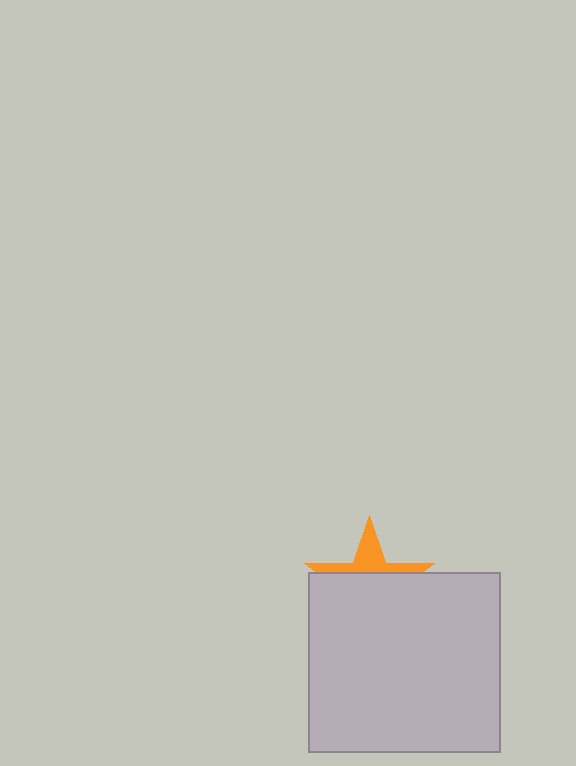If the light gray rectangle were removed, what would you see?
You would see the complete orange star.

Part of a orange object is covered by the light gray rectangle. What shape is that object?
It is a star.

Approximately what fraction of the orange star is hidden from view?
Roughly 68% of the orange star is hidden behind the light gray rectangle.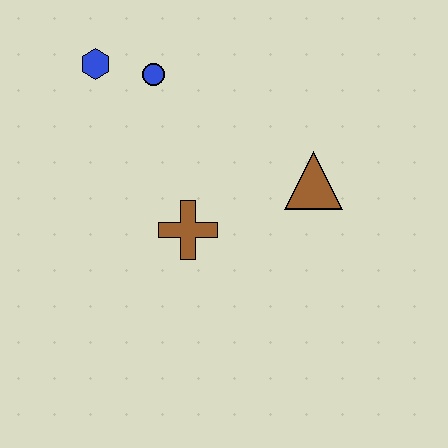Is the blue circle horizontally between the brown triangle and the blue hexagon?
Yes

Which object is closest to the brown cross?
The brown triangle is closest to the brown cross.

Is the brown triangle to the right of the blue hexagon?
Yes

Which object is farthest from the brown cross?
The blue hexagon is farthest from the brown cross.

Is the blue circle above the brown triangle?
Yes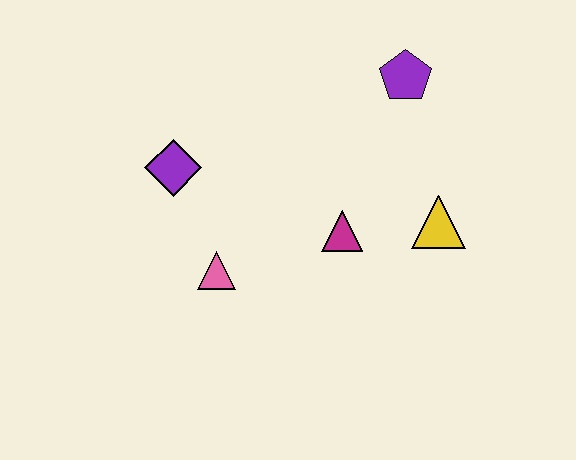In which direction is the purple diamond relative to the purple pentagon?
The purple diamond is to the left of the purple pentagon.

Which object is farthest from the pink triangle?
The purple pentagon is farthest from the pink triangle.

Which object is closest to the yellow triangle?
The magenta triangle is closest to the yellow triangle.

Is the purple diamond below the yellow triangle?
No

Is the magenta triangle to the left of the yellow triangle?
Yes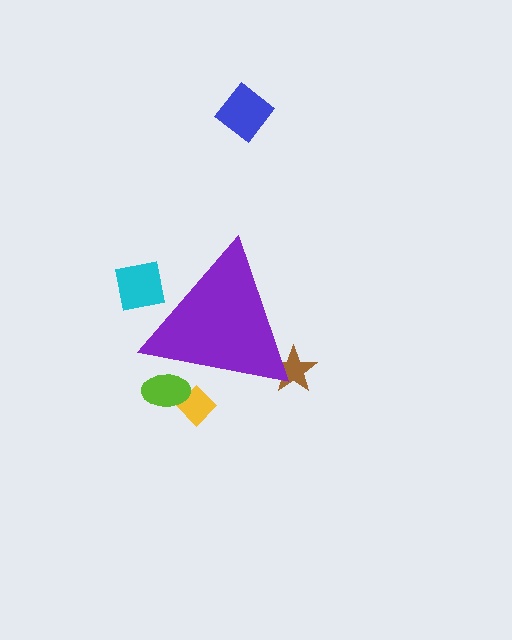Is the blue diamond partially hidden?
No, the blue diamond is fully visible.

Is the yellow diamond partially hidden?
Yes, the yellow diamond is partially hidden behind the purple triangle.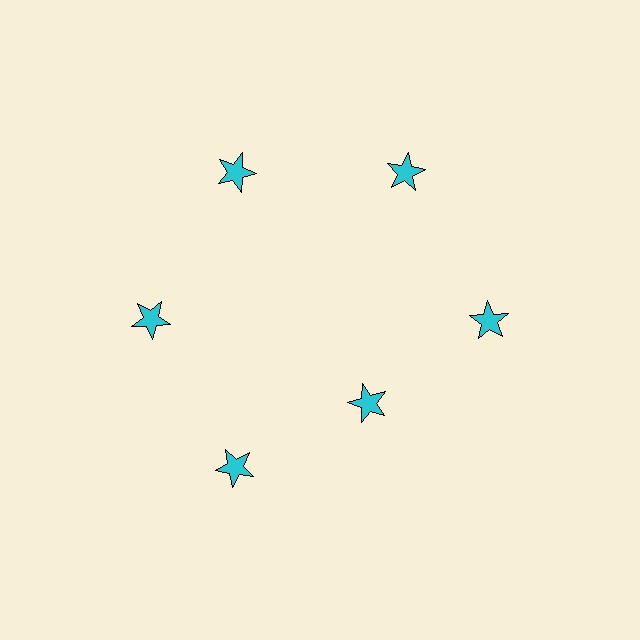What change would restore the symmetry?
The symmetry would be restored by moving it outward, back onto the ring so that all 6 stars sit at equal angles and equal distance from the center.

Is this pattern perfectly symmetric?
No. The 6 cyan stars are arranged in a ring, but one element near the 5 o'clock position is pulled inward toward the center, breaking the 6-fold rotational symmetry.